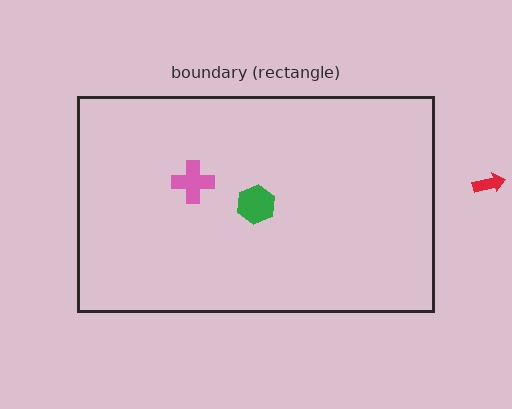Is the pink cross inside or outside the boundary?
Inside.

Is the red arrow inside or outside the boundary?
Outside.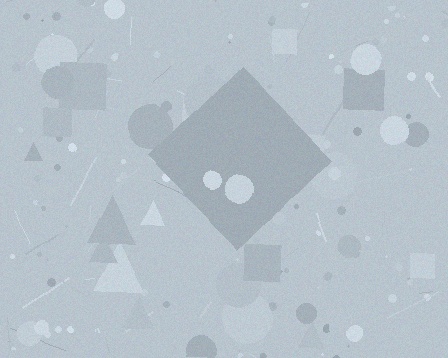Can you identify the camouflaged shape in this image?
The camouflaged shape is a diamond.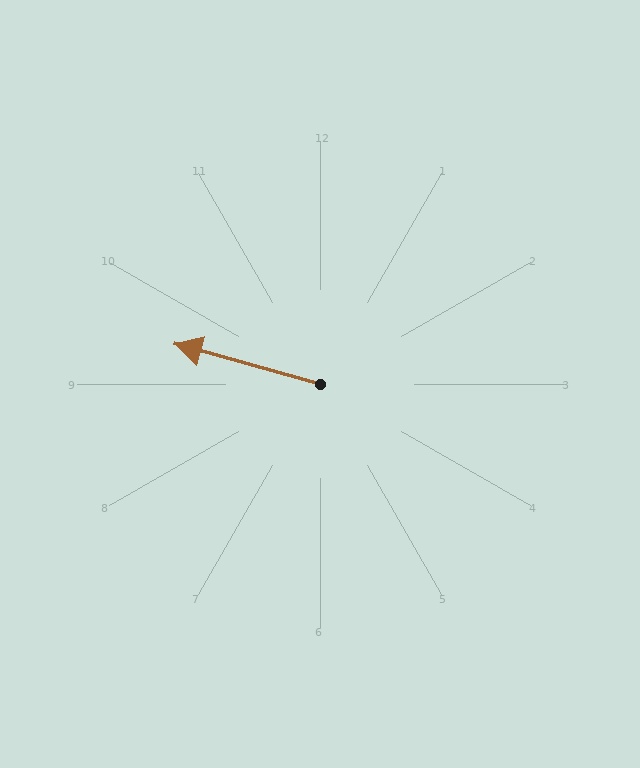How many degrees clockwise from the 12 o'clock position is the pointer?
Approximately 285 degrees.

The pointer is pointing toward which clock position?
Roughly 10 o'clock.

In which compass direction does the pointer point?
West.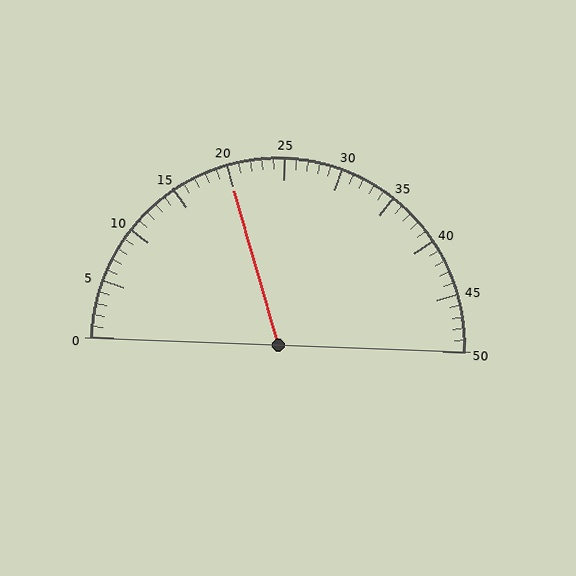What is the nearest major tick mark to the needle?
The nearest major tick mark is 20.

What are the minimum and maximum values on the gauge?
The gauge ranges from 0 to 50.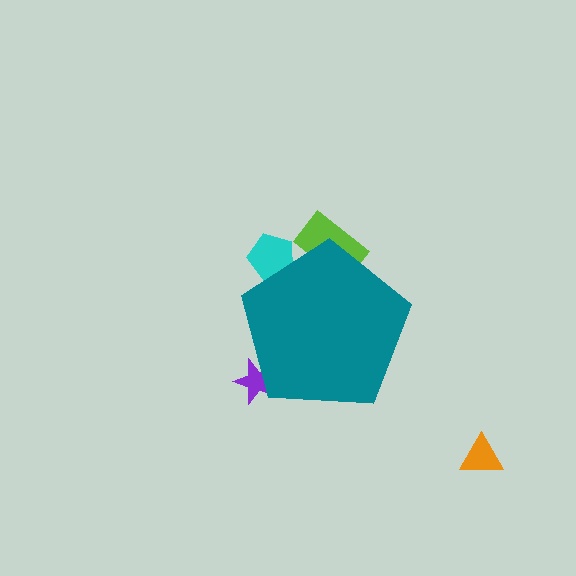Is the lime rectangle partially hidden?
Yes, the lime rectangle is partially hidden behind the teal pentagon.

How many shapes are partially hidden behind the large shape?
3 shapes are partially hidden.